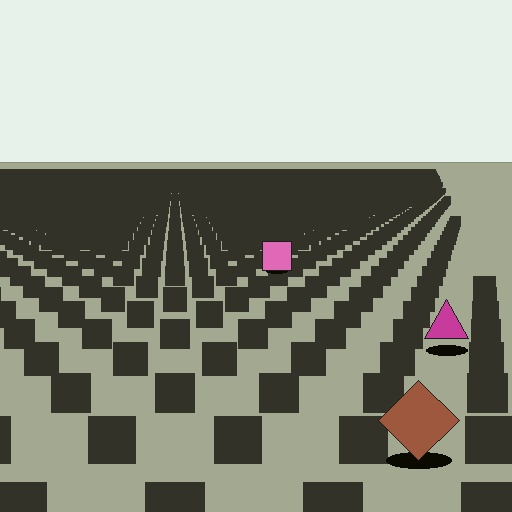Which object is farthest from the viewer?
The pink square is farthest from the viewer. It appears smaller and the ground texture around it is denser.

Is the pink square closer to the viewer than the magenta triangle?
No. The magenta triangle is closer — you can tell from the texture gradient: the ground texture is coarser near it.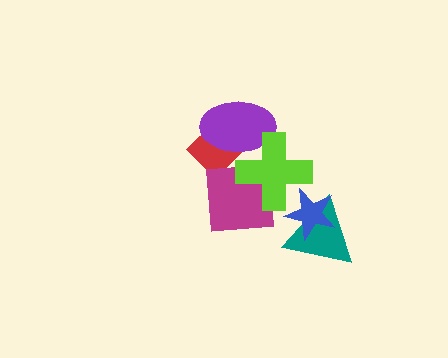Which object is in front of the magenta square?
The lime cross is in front of the magenta square.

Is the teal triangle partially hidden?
Yes, it is partially covered by another shape.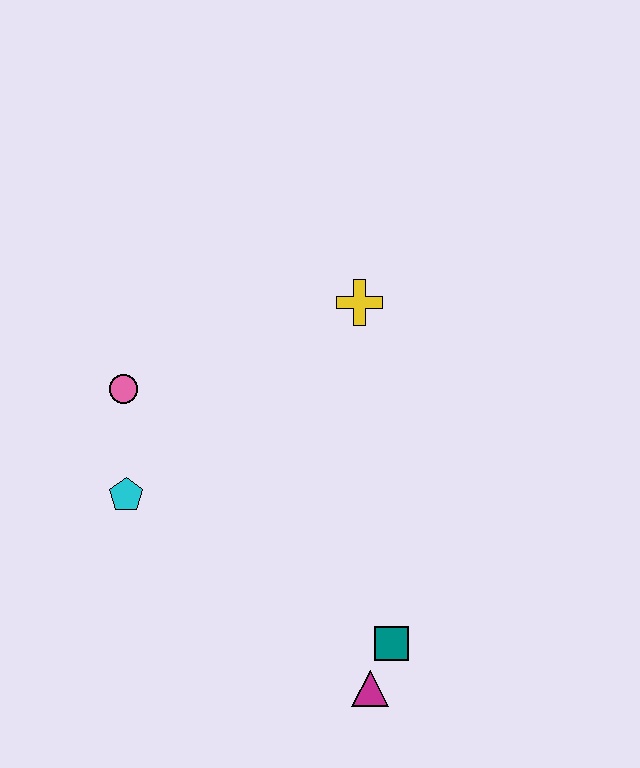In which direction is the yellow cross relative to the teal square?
The yellow cross is above the teal square.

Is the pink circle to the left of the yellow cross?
Yes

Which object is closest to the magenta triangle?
The teal square is closest to the magenta triangle.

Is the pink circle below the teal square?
No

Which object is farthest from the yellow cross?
The magenta triangle is farthest from the yellow cross.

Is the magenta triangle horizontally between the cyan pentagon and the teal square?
Yes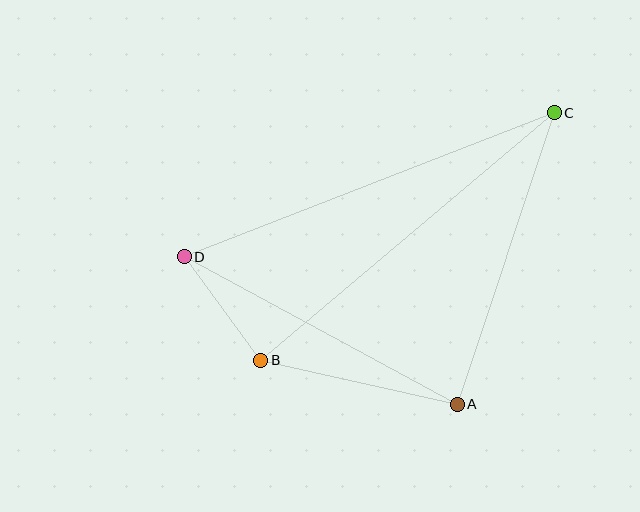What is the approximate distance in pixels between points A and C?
The distance between A and C is approximately 307 pixels.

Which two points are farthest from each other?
Points C and D are farthest from each other.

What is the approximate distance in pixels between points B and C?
The distance between B and C is approximately 383 pixels.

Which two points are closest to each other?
Points B and D are closest to each other.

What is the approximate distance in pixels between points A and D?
The distance between A and D is approximately 311 pixels.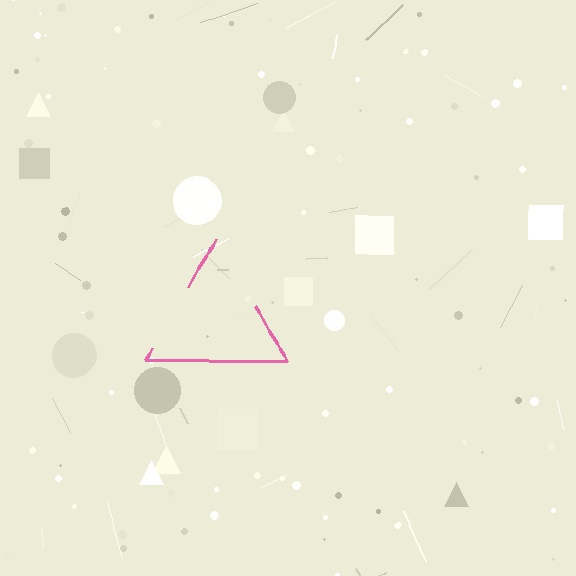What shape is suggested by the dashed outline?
The dashed outline suggests a triangle.